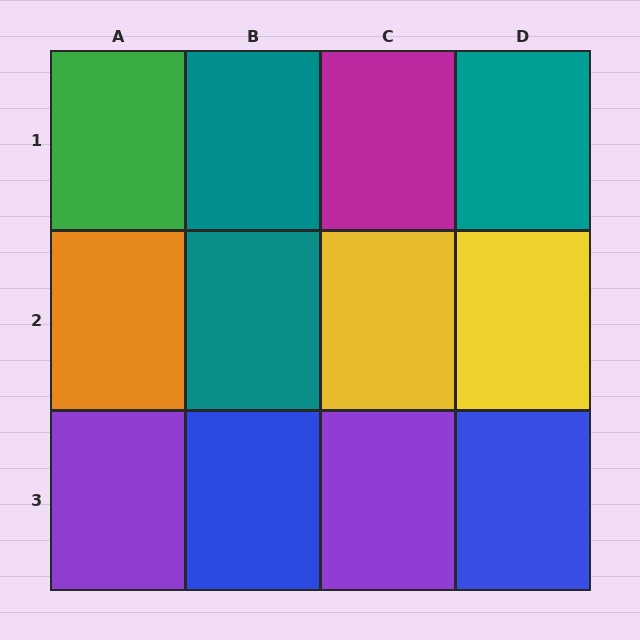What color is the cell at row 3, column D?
Blue.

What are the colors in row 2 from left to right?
Orange, teal, yellow, yellow.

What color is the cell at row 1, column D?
Teal.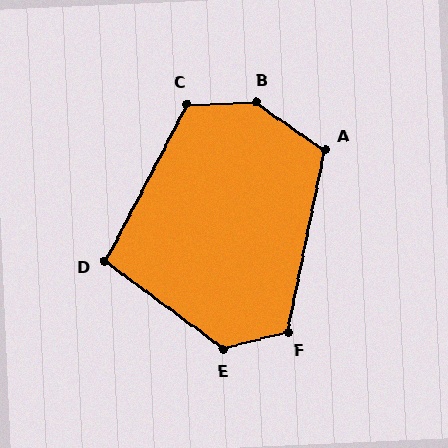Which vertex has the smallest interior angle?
D, at approximately 99 degrees.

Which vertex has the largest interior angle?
B, at approximately 144 degrees.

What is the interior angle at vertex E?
Approximately 128 degrees (obtuse).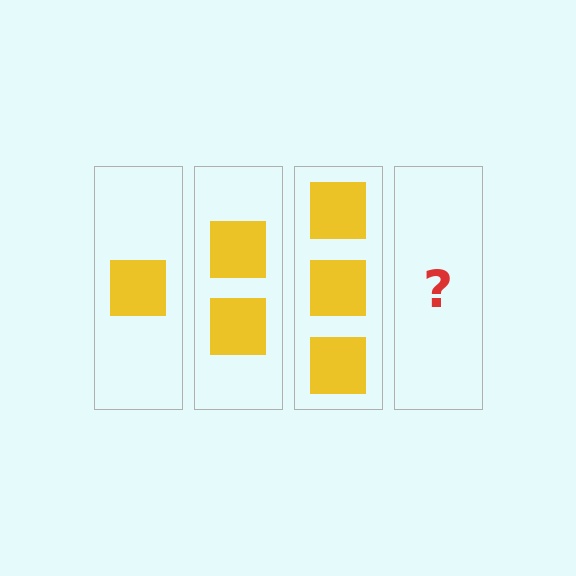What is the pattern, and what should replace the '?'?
The pattern is that each step adds one more square. The '?' should be 4 squares.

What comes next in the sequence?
The next element should be 4 squares.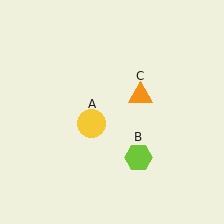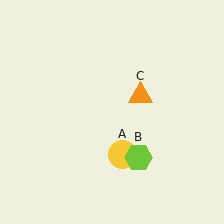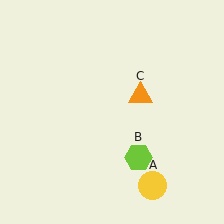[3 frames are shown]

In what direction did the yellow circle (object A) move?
The yellow circle (object A) moved down and to the right.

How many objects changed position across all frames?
1 object changed position: yellow circle (object A).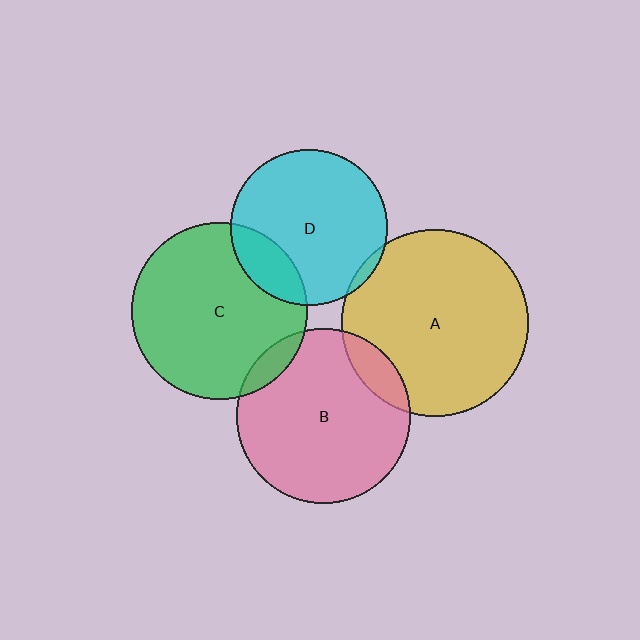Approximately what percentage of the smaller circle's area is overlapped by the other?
Approximately 5%.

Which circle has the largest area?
Circle A (yellow).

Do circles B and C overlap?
Yes.